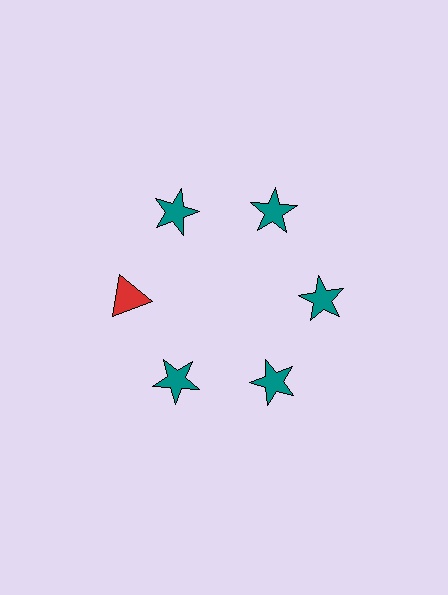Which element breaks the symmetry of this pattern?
The red triangle at roughly the 9 o'clock position breaks the symmetry. All other shapes are teal stars.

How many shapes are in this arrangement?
There are 6 shapes arranged in a ring pattern.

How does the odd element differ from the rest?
It differs in both color (red instead of teal) and shape (triangle instead of star).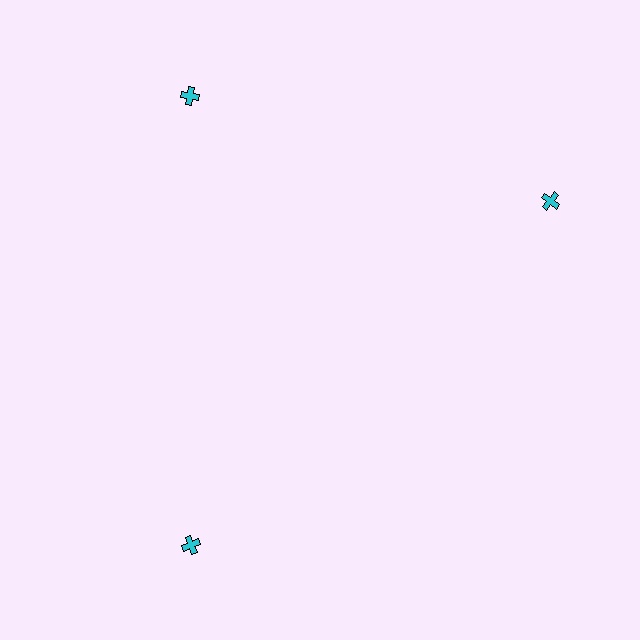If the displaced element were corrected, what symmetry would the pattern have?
It would have 3-fold rotational symmetry — the pattern would map onto itself every 120 degrees.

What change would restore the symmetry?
The symmetry would be restored by rotating it back into even spacing with its neighbors so that all 3 crosses sit at equal angles and equal distance from the center.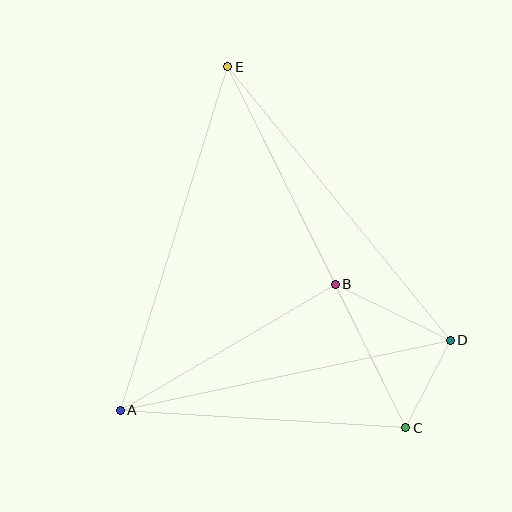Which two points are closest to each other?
Points C and D are closest to each other.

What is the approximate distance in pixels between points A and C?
The distance between A and C is approximately 286 pixels.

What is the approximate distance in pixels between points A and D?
The distance between A and D is approximately 337 pixels.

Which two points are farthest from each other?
Points C and E are farthest from each other.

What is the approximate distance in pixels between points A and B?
The distance between A and B is approximately 249 pixels.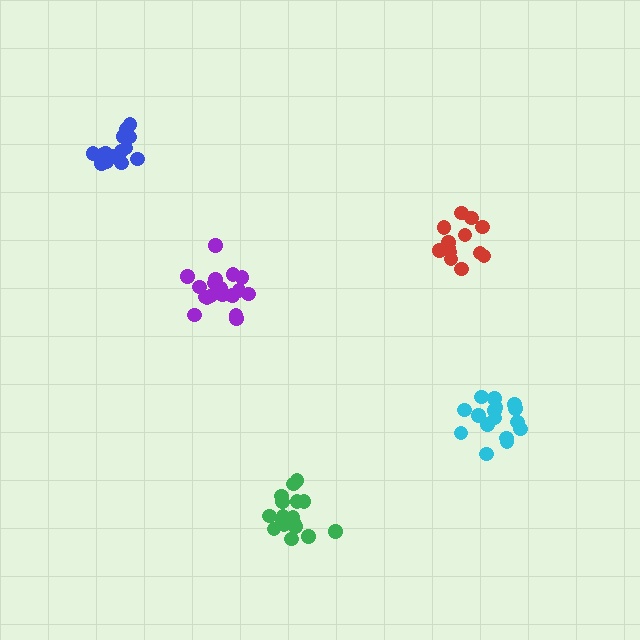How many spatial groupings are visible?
There are 5 spatial groupings.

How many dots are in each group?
Group 1: 18 dots, Group 2: 17 dots, Group 3: 14 dots, Group 4: 16 dots, Group 5: 20 dots (85 total).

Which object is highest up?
The blue cluster is topmost.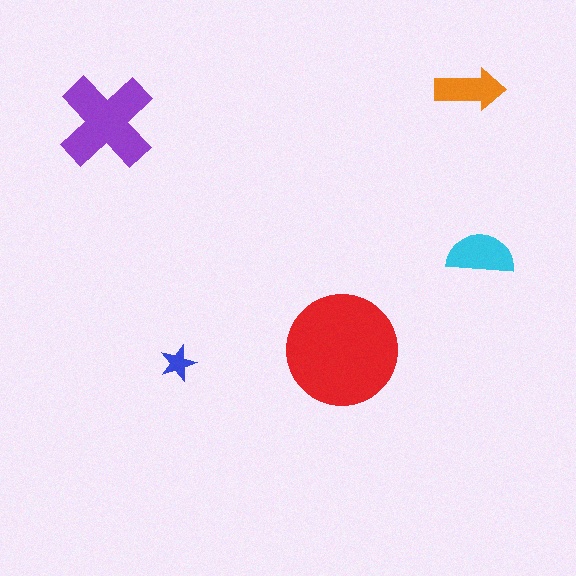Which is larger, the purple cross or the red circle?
The red circle.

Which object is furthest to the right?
The cyan semicircle is rightmost.